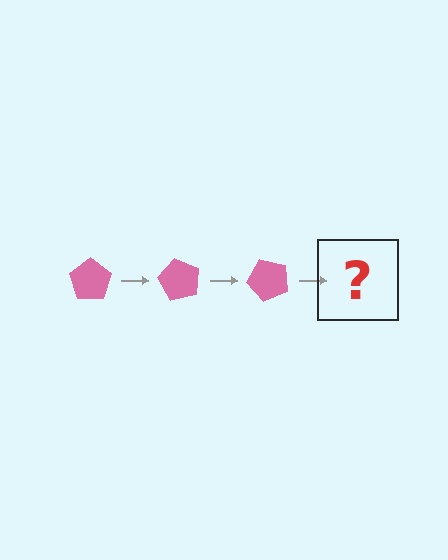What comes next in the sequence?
The next element should be a pink pentagon rotated 180 degrees.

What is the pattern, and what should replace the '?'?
The pattern is that the pentagon rotates 60 degrees each step. The '?' should be a pink pentagon rotated 180 degrees.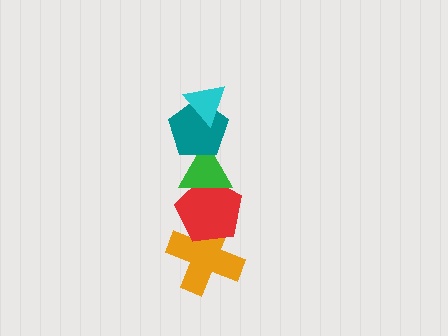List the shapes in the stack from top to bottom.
From top to bottom: the cyan triangle, the teal pentagon, the green triangle, the red pentagon, the orange cross.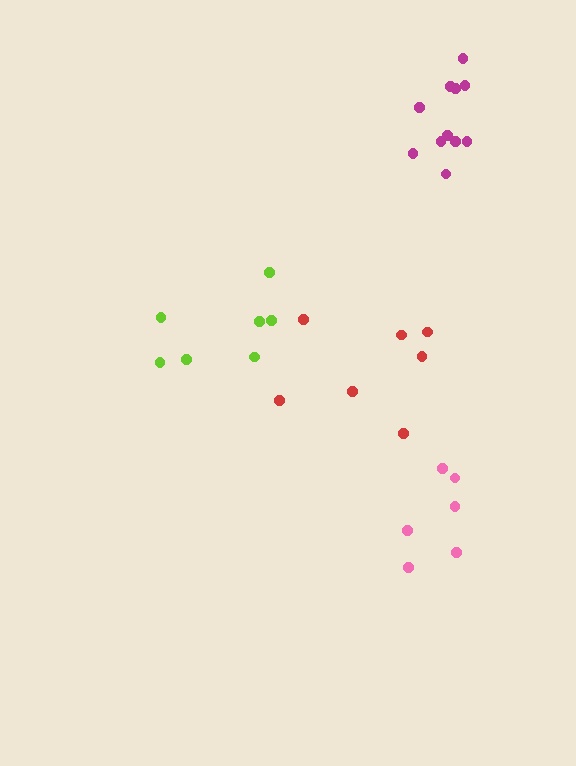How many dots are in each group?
Group 1: 7 dots, Group 2: 7 dots, Group 3: 6 dots, Group 4: 11 dots (31 total).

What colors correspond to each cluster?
The clusters are colored: red, lime, pink, magenta.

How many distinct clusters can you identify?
There are 4 distinct clusters.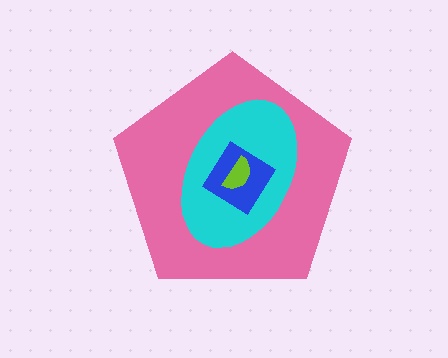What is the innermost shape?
The lime semicircle.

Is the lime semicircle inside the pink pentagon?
Yes.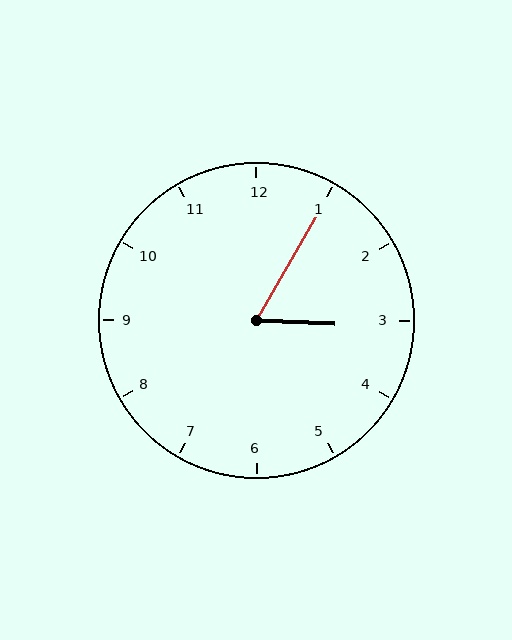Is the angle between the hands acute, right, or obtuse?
It is acute.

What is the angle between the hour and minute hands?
Approximately 62 degrees.